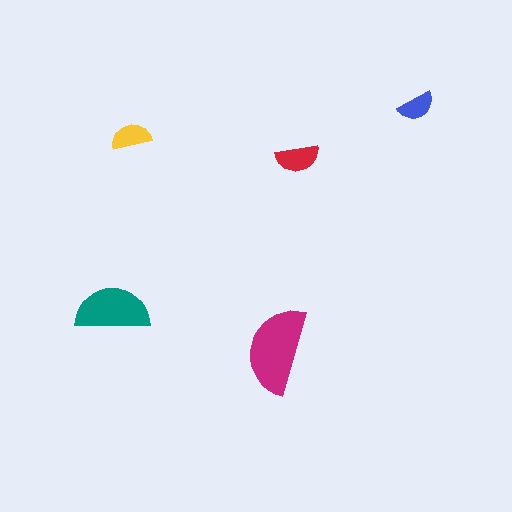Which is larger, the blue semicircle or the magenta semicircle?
The magenta one.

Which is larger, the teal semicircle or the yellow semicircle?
The teal one.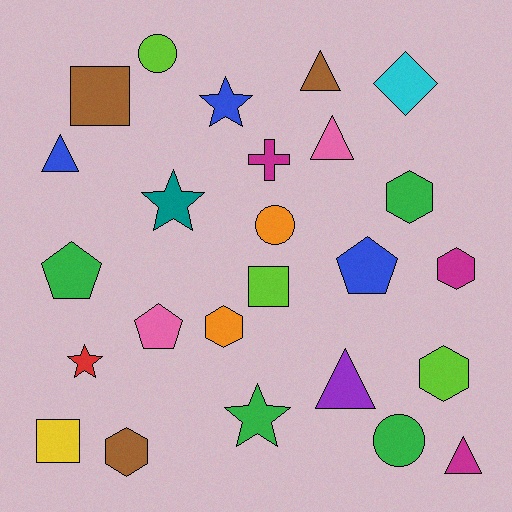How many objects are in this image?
There are 25 objects.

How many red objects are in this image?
There is 1 red object.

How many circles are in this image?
There are 3 circles.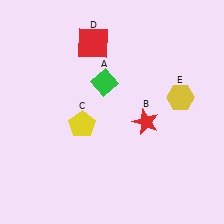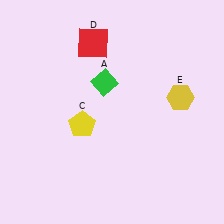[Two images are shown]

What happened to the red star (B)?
The red star (B) was removed in Image 2. It was in the bottom-right area of Image 1.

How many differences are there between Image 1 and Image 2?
There is 1 difference between the two images.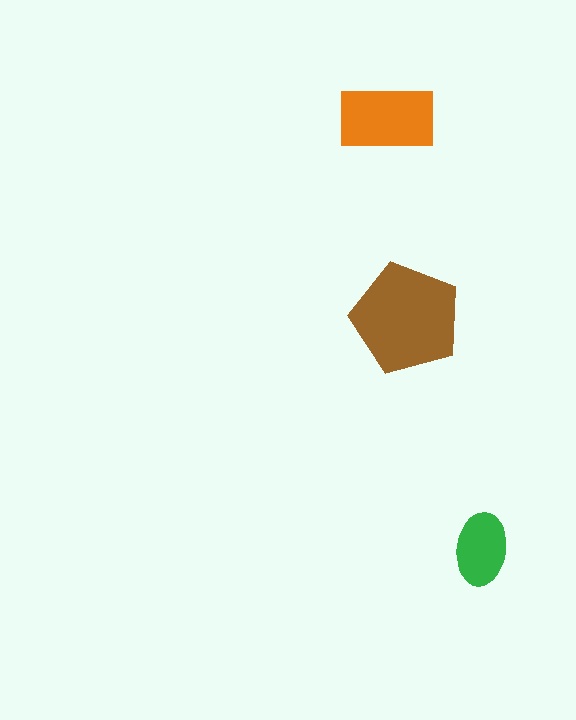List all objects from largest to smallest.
The brown pentagon, the orange rectangle, the green ellipse.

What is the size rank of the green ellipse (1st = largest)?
3rd.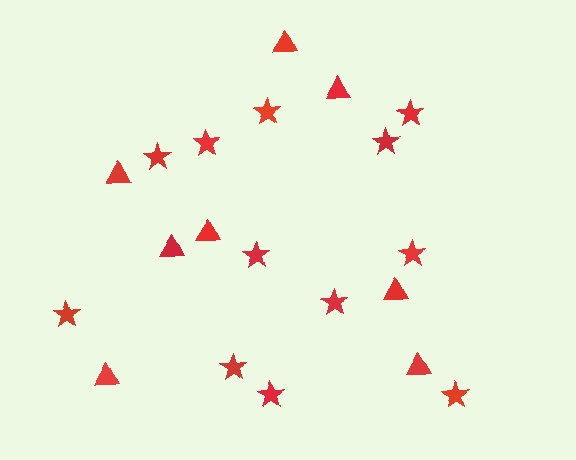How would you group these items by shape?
There are 2 groups: one group of stars (12) and one group of triangles (8).